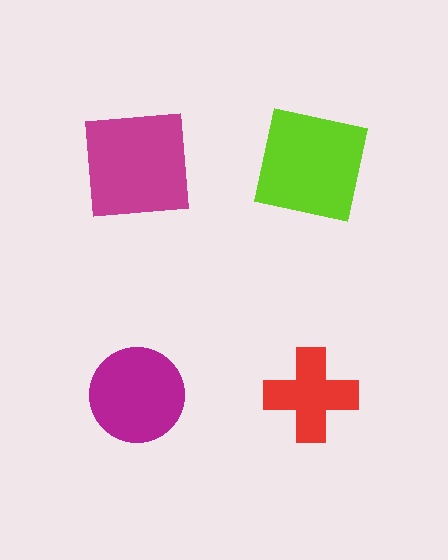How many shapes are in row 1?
2 shapes.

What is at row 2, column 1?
A magenta circle.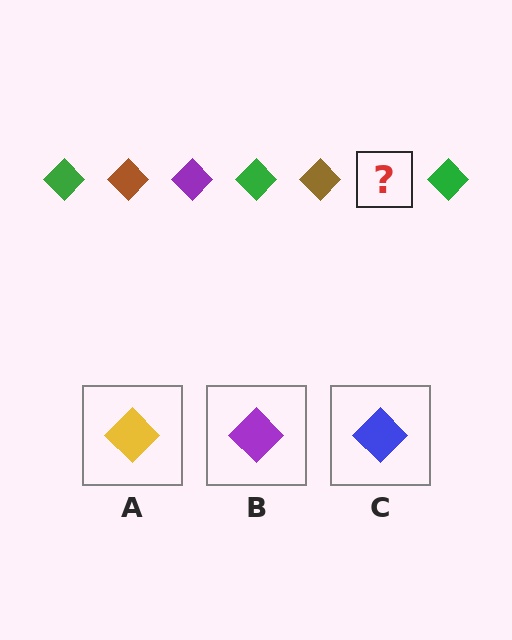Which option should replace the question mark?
Option B.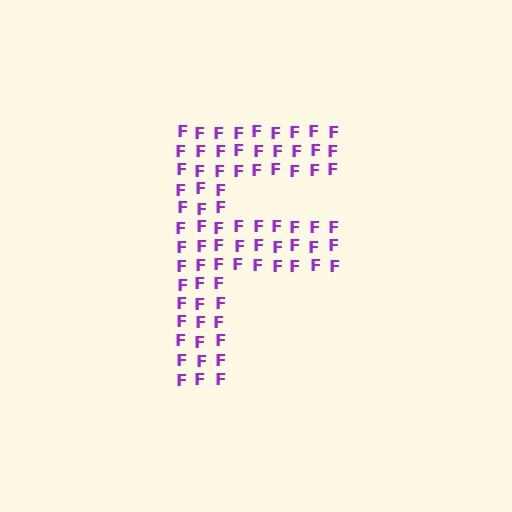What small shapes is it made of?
It is made of small letter F's.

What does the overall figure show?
The overall figure shows the letter F.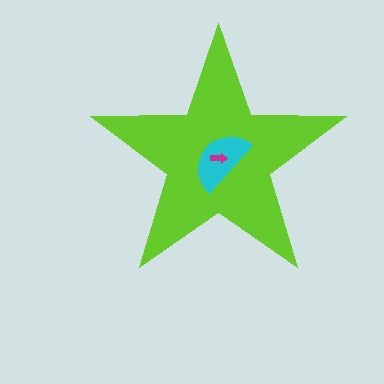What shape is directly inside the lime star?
The cyan semicircle.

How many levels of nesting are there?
3.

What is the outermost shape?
The lime star.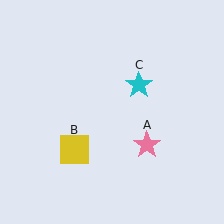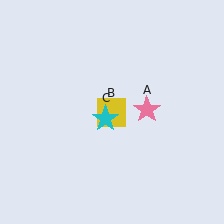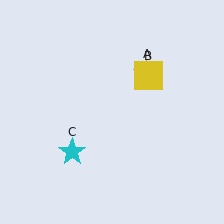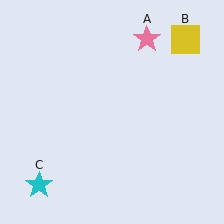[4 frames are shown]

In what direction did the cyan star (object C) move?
The cyan star (object C) moved down and to the left.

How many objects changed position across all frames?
3 objects changed position: pink star (object A), yellow square (object B), cyan star (object C).